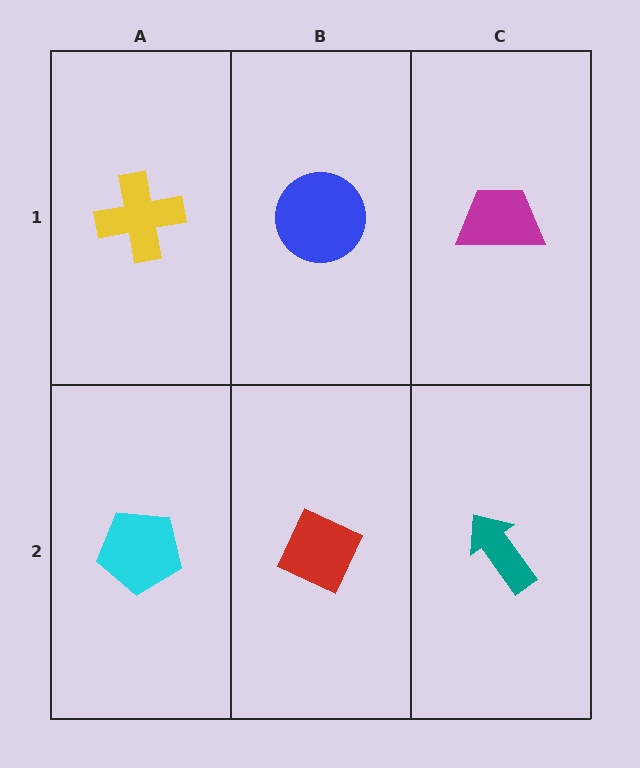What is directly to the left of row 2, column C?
A red diamond.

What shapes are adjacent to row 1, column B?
A red diamond (row 2, column B), a yellow cross (row 1, column A), a magenta trapezoid (row 1, column C).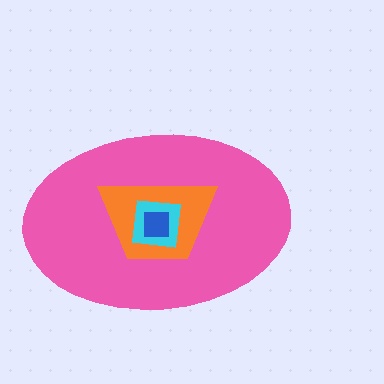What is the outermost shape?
The pink ellipse.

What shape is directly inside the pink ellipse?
The orange trapezoid.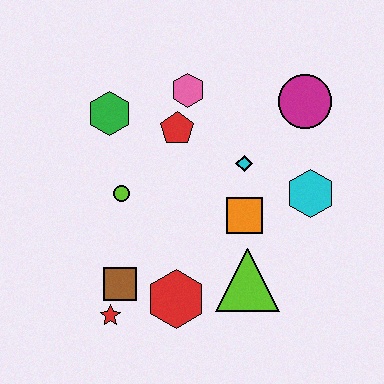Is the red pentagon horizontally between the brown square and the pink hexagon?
Yes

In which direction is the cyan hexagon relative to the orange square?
The cyan hexagon is to the right of the orange square.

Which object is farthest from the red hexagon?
The magenta circle is farthest from the red hexagon.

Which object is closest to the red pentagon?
The pink hexagon is closest to the red pentagon.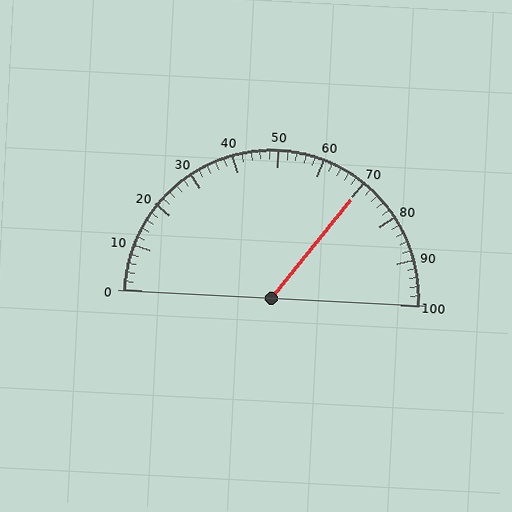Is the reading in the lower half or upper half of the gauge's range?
The reading is in the upper half of the range (0 to 100).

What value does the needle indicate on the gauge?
The needle indicates approximately 70.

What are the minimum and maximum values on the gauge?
The gauge ranges from 0 to 100.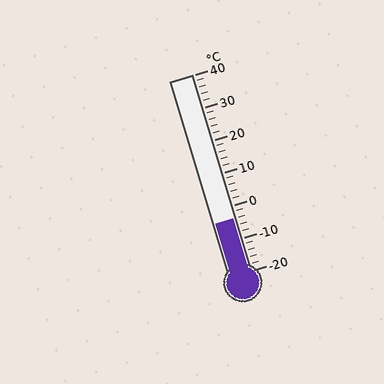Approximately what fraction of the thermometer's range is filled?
The thermometer is filled to approximately 25% of its range.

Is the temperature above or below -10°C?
The temperature is above -10°C.